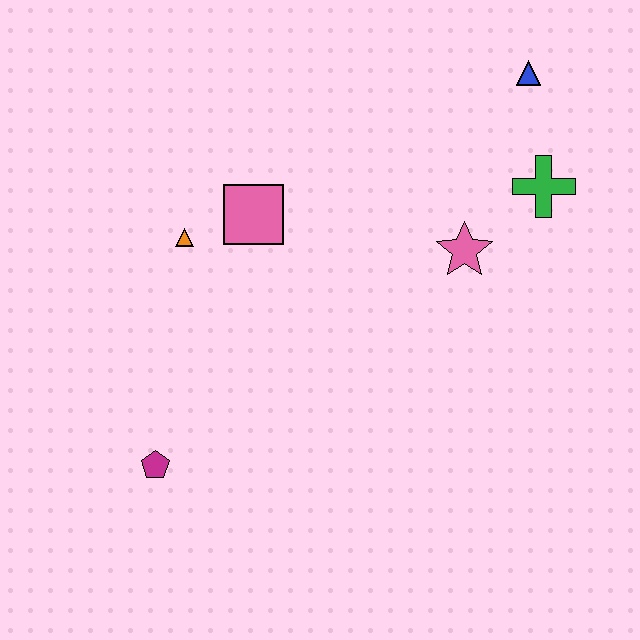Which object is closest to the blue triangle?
The green cross is closest to the blue triangle.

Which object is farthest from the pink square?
The blue triangle is farthest from the pink square.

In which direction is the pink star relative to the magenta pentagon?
The pink star is to the right of the magenta pentagon.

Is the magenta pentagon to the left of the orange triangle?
Yes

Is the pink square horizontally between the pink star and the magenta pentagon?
Yes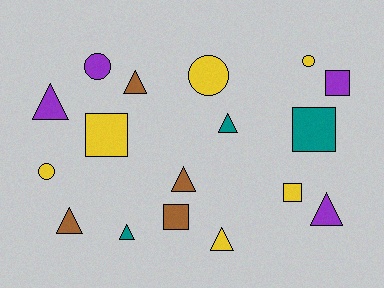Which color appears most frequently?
Yellow, with 6 objects.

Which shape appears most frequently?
Triangle, with 8 objects.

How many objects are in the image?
There are 17 objects.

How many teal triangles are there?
There are 2 teal triangles.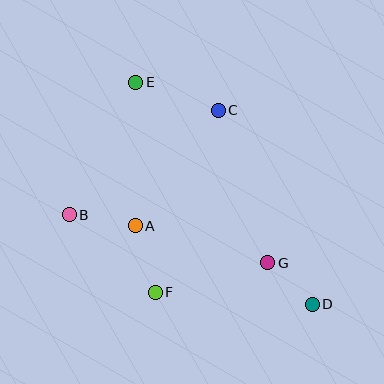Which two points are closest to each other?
Points D and G are closest to each other.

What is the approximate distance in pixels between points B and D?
The distance between B and D is approximately 259 pixels.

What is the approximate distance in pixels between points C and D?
The distance between C and D is approximately 216 pixels.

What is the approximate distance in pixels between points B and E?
The distance between B and E is approximately 148 pixels.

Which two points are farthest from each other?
Points D and E are farthest from each other.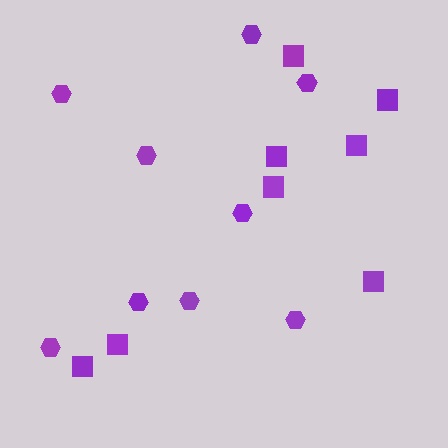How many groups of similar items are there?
There are 2 groups: one group of squares (8) and one group of hexagons (9).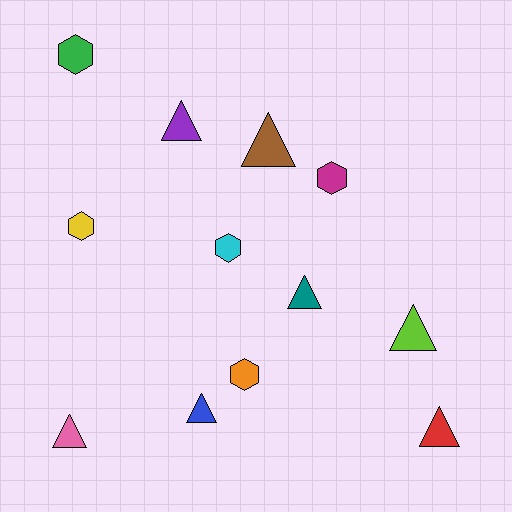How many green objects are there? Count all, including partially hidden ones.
There is 1 green object.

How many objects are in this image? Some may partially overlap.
There are 12 objects.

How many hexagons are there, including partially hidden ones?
There are 5 hexagons.